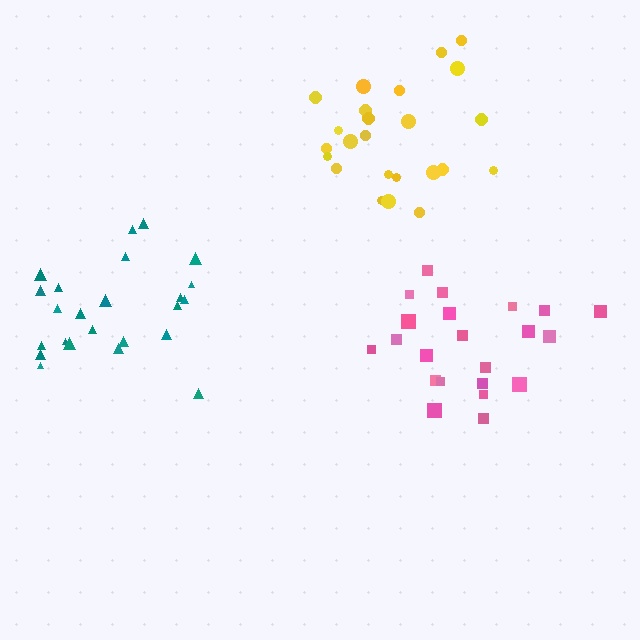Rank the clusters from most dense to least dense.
yellow, teal, pink.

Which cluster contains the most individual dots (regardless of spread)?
Teal (25).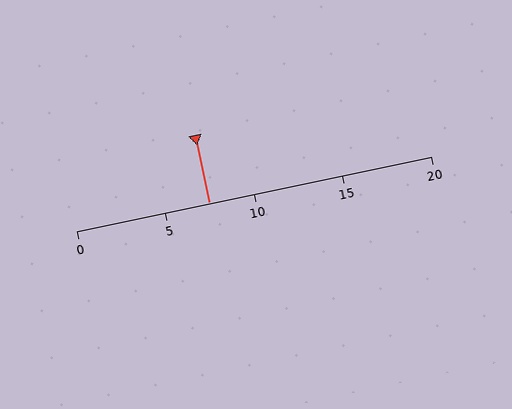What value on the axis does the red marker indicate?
The marker indicates approximately 7.5.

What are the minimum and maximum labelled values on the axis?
The axis runs from 0 to 20.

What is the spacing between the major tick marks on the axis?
The major ticks are spaced 5 apart.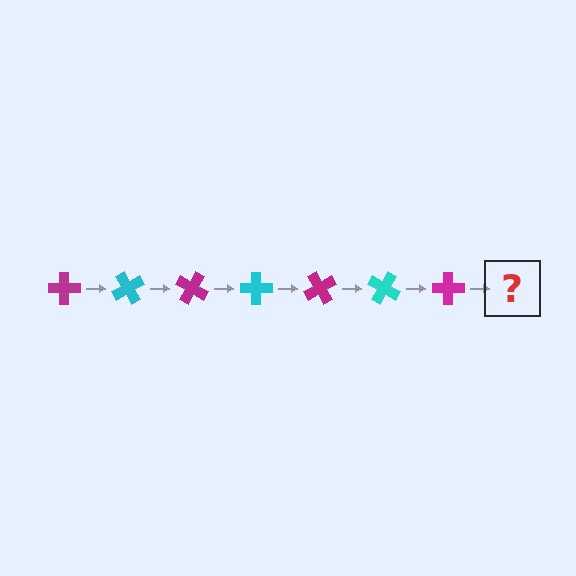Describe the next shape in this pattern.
It should be a cyan cross, rotated 420 degrees from the start.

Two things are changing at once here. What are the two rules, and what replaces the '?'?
The two rules are that it rotates 60 degrees each step and the color cycles through magenta and cyan. The '?' should be a cyan cross, rotated 420 degrees from the start.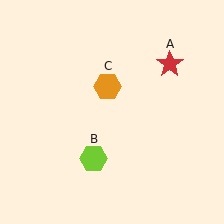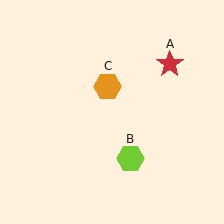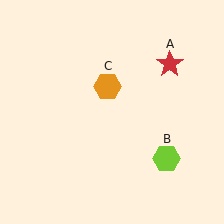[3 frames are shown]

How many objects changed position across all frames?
1 object changed position: lime hexagon (object B).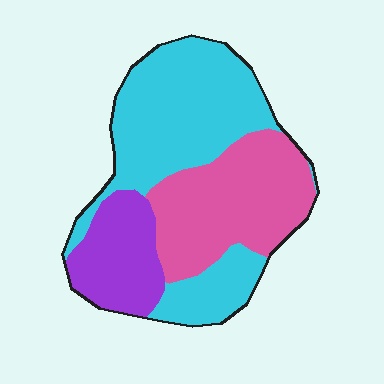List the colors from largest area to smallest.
From largest to smallest: cyan, pink, purple.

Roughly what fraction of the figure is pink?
Pink takes up between a quarter and a half of the figure.